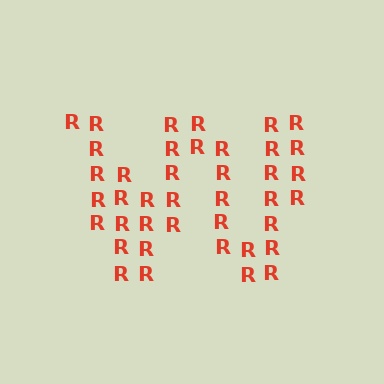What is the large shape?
The large shape is the letter W.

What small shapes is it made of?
It is made of small letter R's.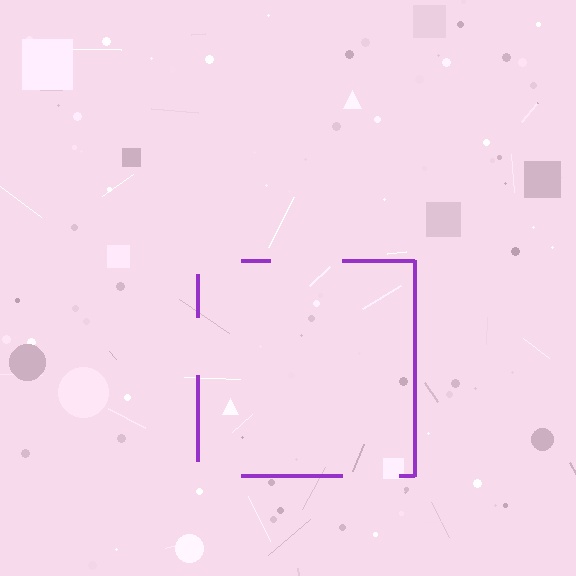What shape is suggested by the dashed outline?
The dashed outline suggests a square.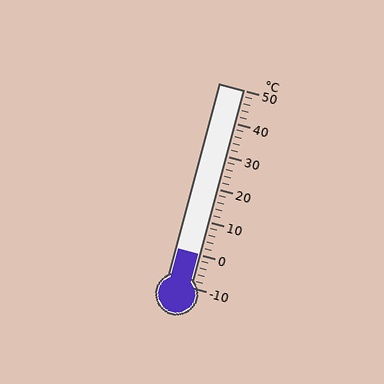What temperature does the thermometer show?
The thermometer shows approximately 0°C.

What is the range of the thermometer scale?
The thermometer scale ranges from -10°C to 50°C.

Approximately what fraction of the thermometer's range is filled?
The thermometer is filled to approximately 15% of its range.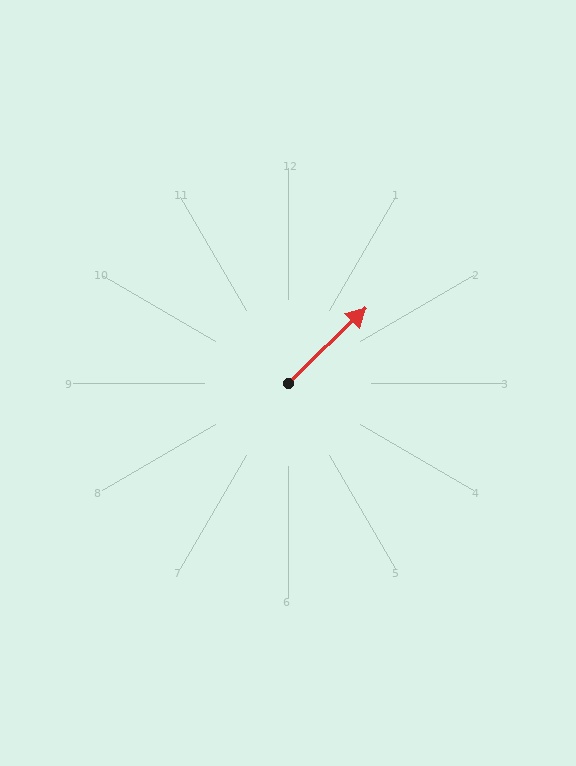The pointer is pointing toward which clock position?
Roughly 2 o'clock.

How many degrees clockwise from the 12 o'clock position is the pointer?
Approximately 46 degrees.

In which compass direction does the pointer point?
Northeast.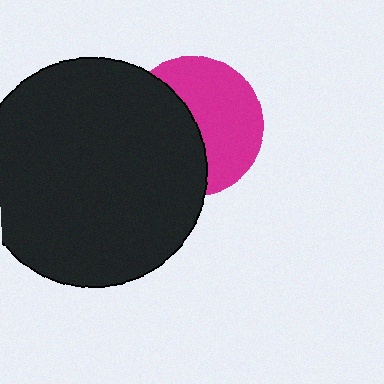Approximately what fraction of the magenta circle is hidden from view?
Roughly 48% of the magenta circle is hidden behind the black circle.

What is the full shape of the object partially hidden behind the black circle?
The partially hidden object is a magenta circle.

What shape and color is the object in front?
The object in front is a black circle.